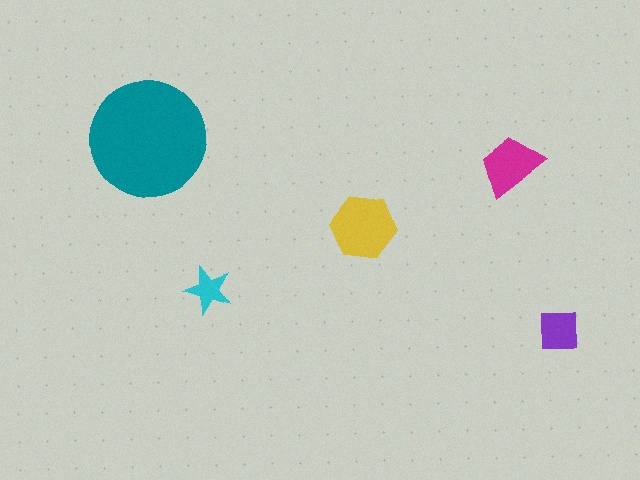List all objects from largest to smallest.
The teal circle, the yellow hexagon, the magenta trapezoid, the purple square, the cyan star.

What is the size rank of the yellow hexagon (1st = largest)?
2nd.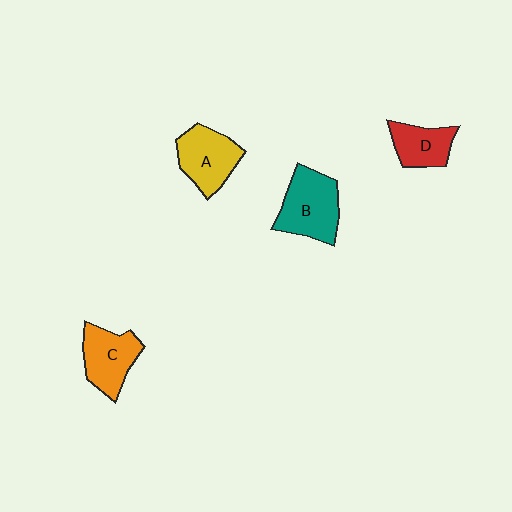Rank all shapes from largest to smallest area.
From largest to smallest: B (teal), A (yellow), C (orange), D (red).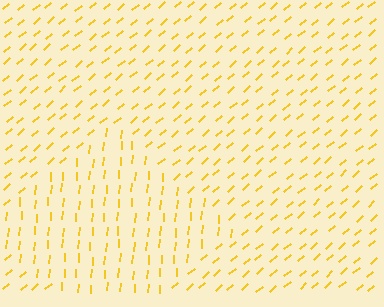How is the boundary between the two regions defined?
The boundary is defined purely by a change in line orientation (approximately 45 degrees difference). All lines are the same color and thickness.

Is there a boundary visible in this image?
Yes, there is a texture boundary formed by a change in line orientation.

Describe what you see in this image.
The image is filled with small yellow line segments. A diamond region in the image has lines oriented differently from the surrounding lines, creating a visible texture boundary.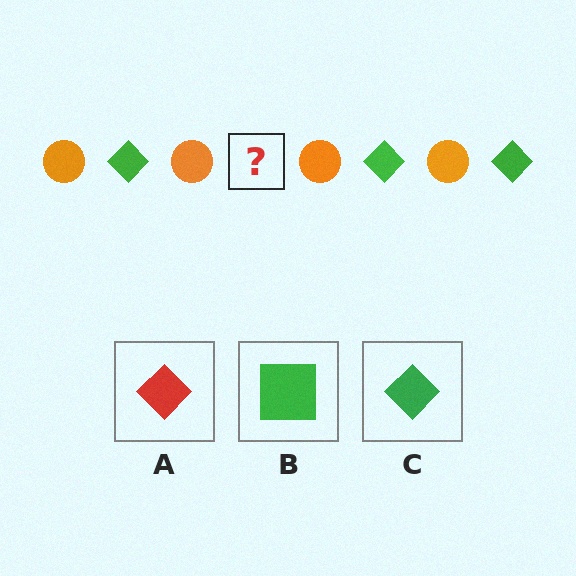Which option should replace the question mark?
Option C.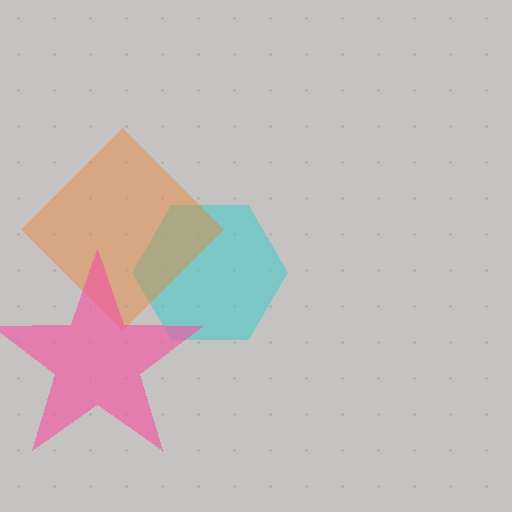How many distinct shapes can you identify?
There are 3 distinct shapes: a cyan hexagon, an orange diamond, a pink star.